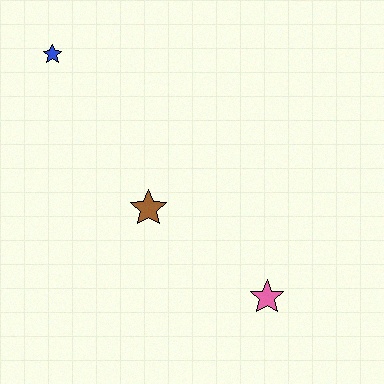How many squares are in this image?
There are no squares.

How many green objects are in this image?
There are no green objects.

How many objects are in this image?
There are 3 objects.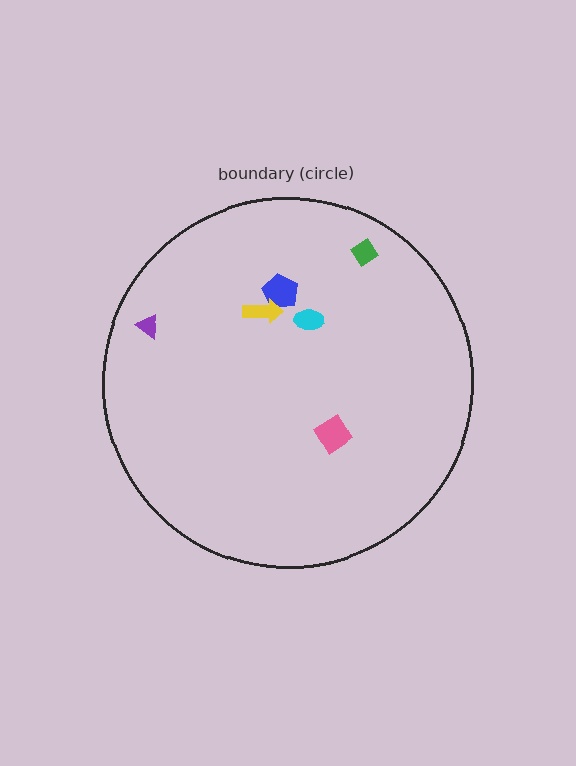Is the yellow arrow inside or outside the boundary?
Inside.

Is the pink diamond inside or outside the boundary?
Inside.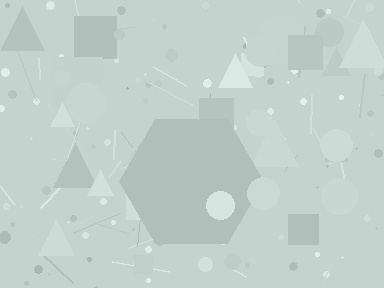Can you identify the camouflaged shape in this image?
The camouflaged shape is a hexagon.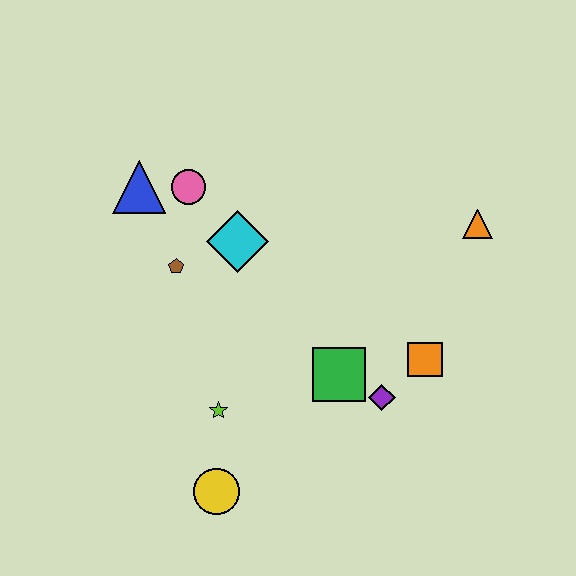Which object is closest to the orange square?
The purple diamond is closest to the orange square.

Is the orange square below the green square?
No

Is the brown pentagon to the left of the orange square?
Yes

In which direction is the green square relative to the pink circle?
The green square is below the pink circle.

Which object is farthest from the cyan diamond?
The yellow circle is farthest from the cyan diamond.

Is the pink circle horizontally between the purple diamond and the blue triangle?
Yes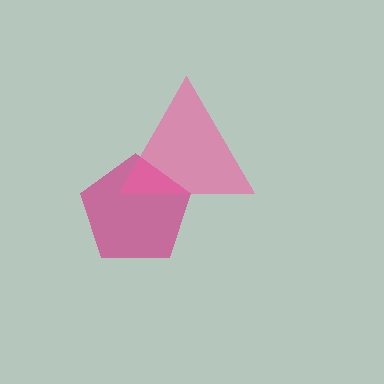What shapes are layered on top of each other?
The layered shapes are: a magenta pentagon, a pink triangle.